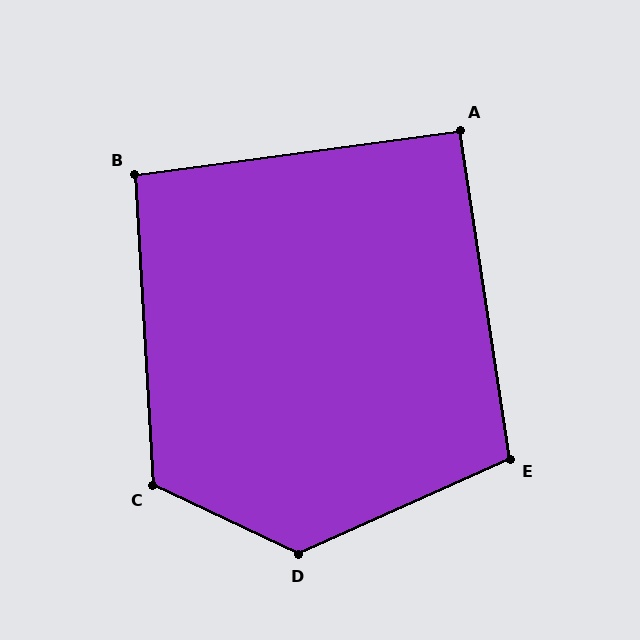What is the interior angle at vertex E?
Approximately 106 degrees (obtuse).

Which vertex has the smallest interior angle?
A, at approximately 91 degrees.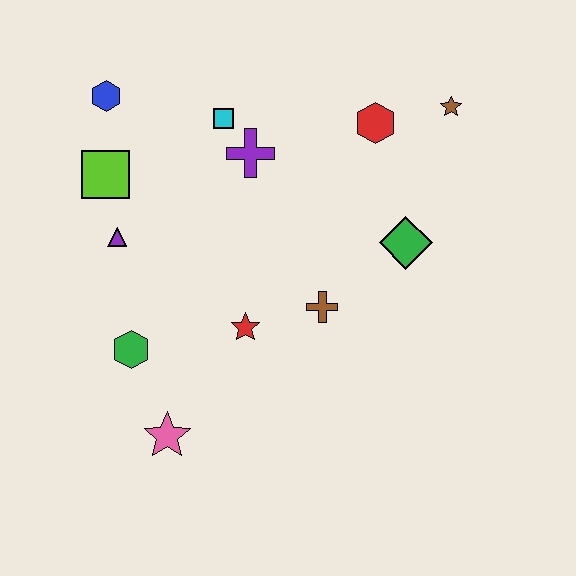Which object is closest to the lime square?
The purple triangle is closest to the lime square.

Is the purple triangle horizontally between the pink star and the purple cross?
No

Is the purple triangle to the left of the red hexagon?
Yes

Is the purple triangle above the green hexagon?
Yes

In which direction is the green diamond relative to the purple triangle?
The green diamond is to the right of the purple triangle.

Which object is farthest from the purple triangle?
The brown star is farthest from the purple triangle.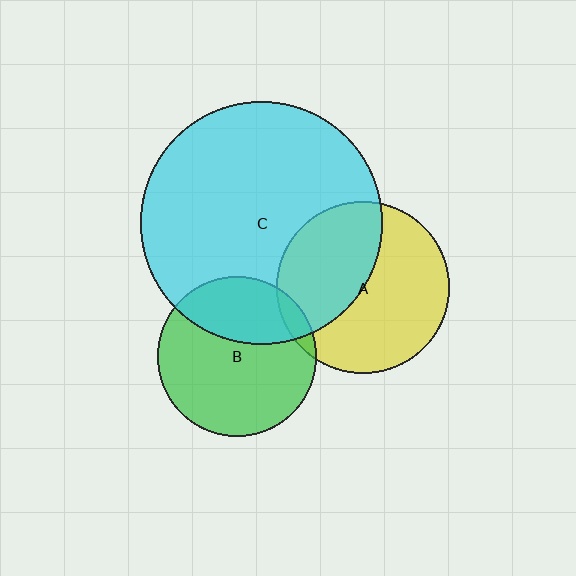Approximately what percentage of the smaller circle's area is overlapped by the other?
Approximately 35%.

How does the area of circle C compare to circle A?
Approximately 2.0 times.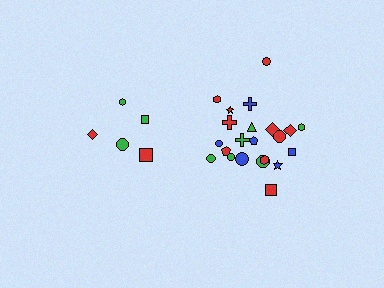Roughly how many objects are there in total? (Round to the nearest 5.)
Roughly 25 objects in total.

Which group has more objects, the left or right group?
The right group.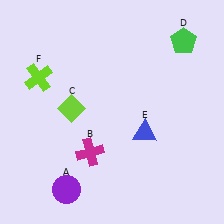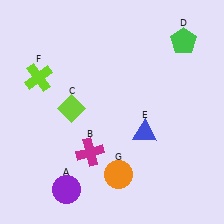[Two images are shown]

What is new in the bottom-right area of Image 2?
An orange circle (G) was added in the bottom-right area of Image 2.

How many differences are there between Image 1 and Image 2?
There is 1 difference between the two images.